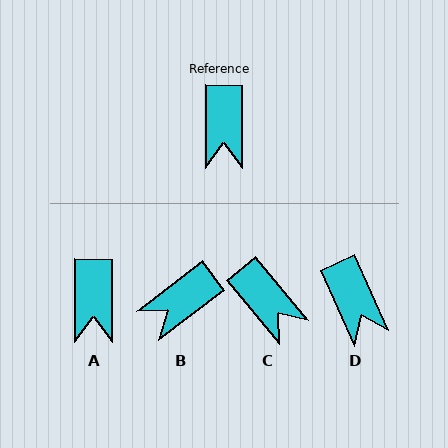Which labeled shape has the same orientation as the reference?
A.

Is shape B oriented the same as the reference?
No, it is off by about 52 degrees.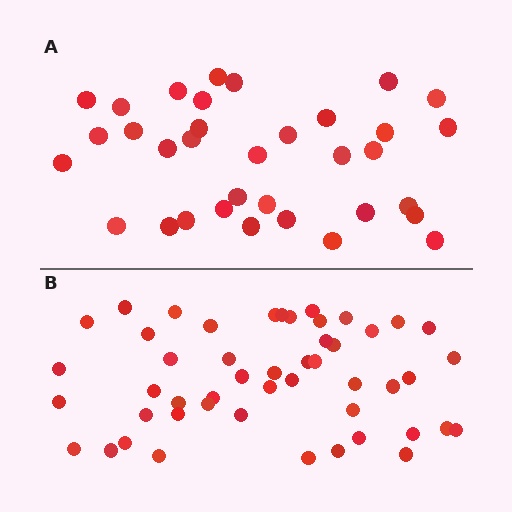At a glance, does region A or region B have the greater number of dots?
Region B (the bottom region) has more dots.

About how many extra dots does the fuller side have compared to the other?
Region B has approximately 15 more dots than region A.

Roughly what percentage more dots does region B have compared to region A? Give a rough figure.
About 45% more.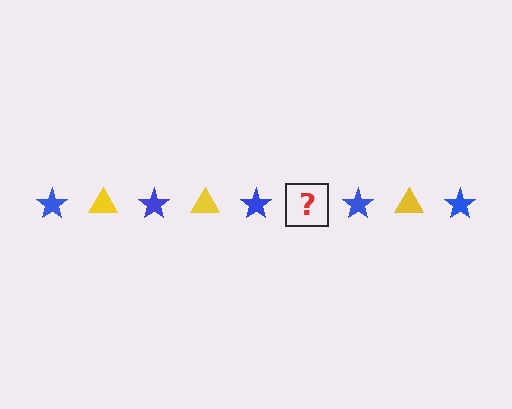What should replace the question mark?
The question mark should be replaced with a yellow triangle.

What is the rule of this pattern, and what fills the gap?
The rule is that the pattern alternates between blue star and yellow triangle. The gap should be filled with a yellow triangle.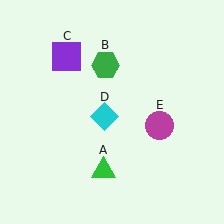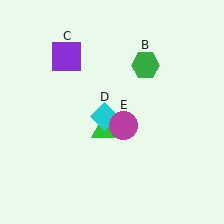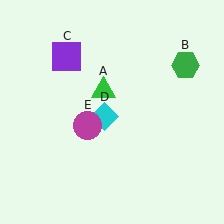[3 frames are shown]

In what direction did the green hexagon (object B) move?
The green hexagon (object B) moved right.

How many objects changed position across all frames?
3 objects changed position: green triangle (object A), green hexagon (object B), magenta circle (object E).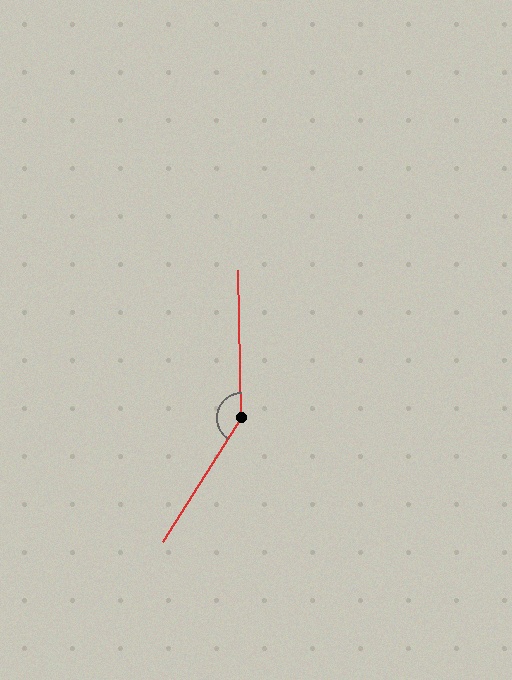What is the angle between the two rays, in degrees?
Approximately 146 degrees.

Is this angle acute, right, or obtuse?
It is obtuse.